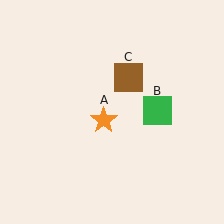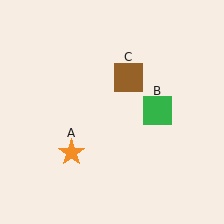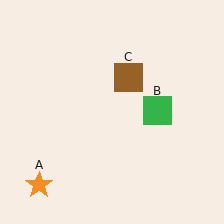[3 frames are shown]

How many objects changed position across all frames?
1 object changed position: orange star (object A).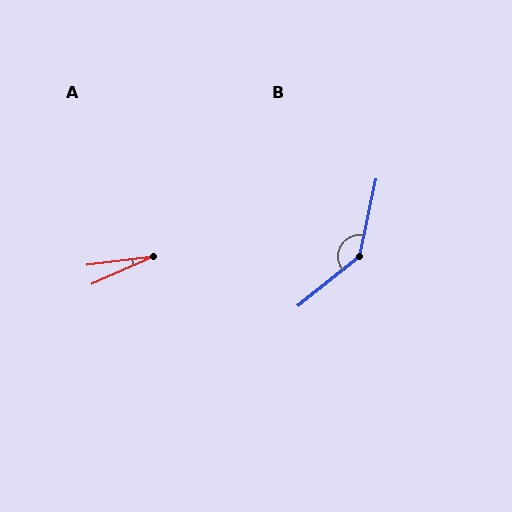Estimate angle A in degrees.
Approximately 17 degrees.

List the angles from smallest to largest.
A (17°), B (141°).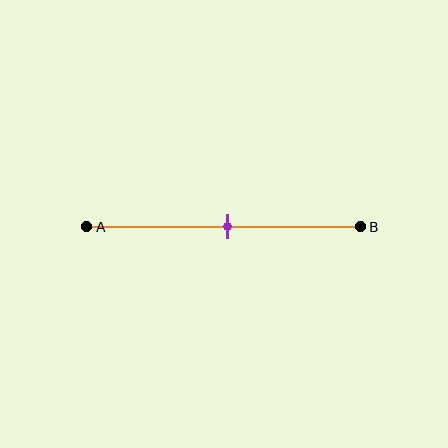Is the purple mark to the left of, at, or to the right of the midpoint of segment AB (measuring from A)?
The purple mark is approximately at the midpoint of segment AB.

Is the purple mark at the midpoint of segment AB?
Yes, the mark is approximately at the midpoint.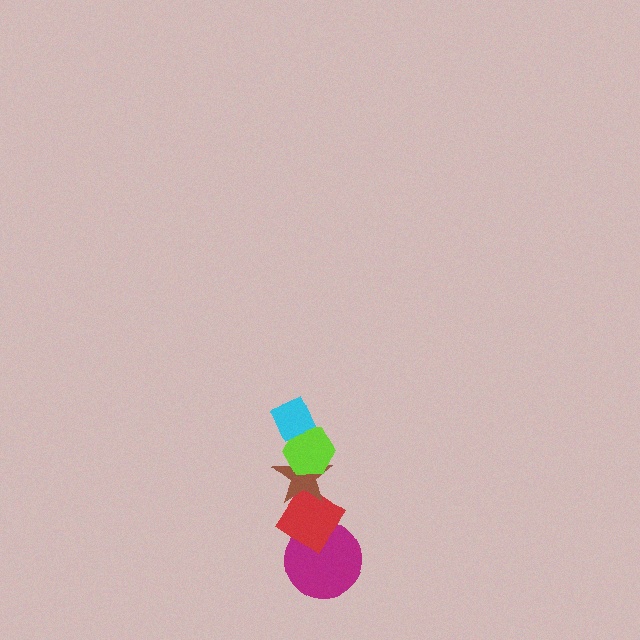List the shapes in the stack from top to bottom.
From top to bottom: the cyan diamond, the lime hexagon, the brown star, the red diamond, the magenta circle.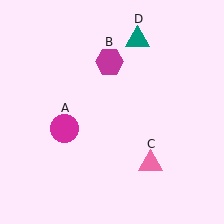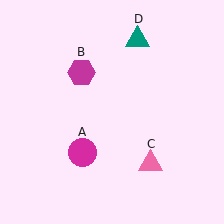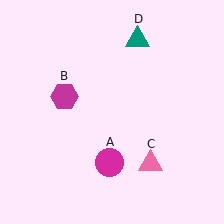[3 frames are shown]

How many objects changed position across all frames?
2 objects changed position: magenta circle (object A), magenta hexagon (object B).